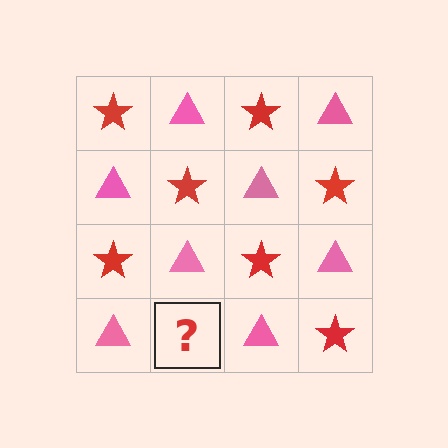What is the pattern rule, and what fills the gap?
The rule is that it alternates red star and pink triangle in a checkerboard pattern. The gap should be filled with a red star.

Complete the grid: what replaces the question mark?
The question mark should be replaced with a red star.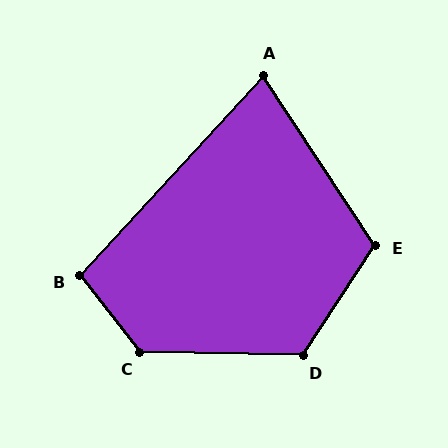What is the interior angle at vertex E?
Approximately 113 degrees (obtuse).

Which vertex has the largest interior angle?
C, at approximately 129 degrees.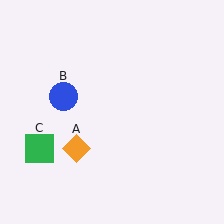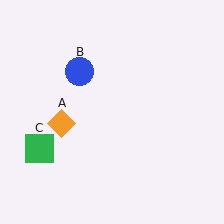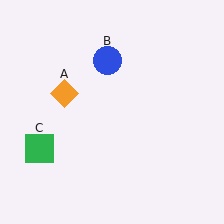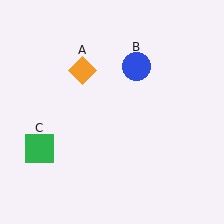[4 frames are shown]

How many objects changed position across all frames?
2 objects changed position: orange diamond (object A), blue circle (object B).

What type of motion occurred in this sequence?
The orange diamond (object A), blue circle (object B) rotated clockwise around the center of the scene.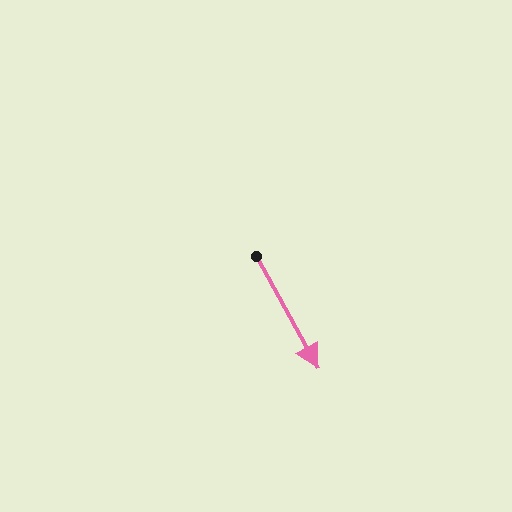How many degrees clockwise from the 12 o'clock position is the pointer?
Approximately 151 degrees.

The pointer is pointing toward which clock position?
Roughly 5 o'clock.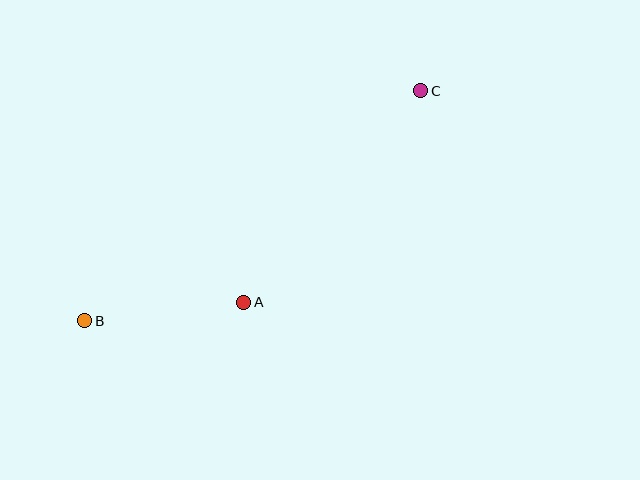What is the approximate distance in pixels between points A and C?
The distance between A and C is approximately 276 pixels.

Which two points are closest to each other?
Points A and B are closest to each other.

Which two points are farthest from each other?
Points B and C are farthest from each other.